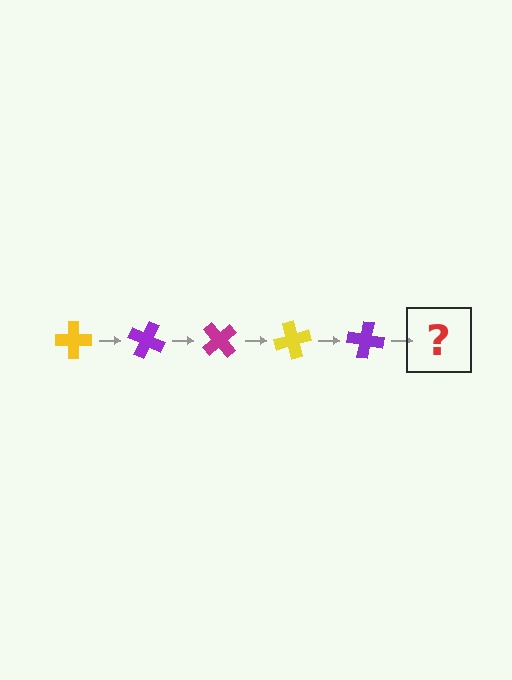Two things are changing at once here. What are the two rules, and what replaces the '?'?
The two rules are that it rotates 25 degrees each step and the color cycles through yellow, purple, and magenta. The '?' should be a magenta cross, rotated 125 degrees from the start.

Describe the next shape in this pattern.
It should be a magenta cross, rotated 125 degrees from the start.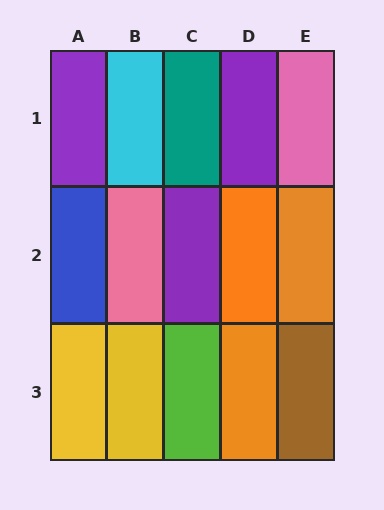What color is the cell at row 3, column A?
Yellow.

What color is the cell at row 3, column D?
Orange.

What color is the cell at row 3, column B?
Yellow.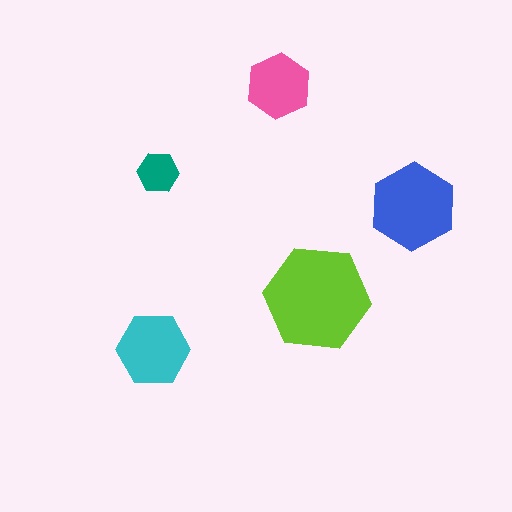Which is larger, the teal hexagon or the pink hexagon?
The pink one.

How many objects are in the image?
There are 5 objects in the image.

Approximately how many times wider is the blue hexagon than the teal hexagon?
About 2 times wider.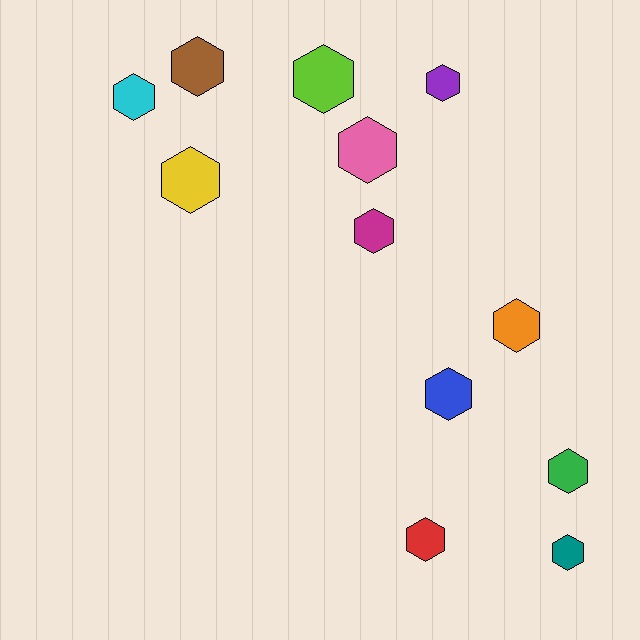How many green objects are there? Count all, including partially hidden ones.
There is 1 green object.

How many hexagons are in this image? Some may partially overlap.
There are 12 hexagons.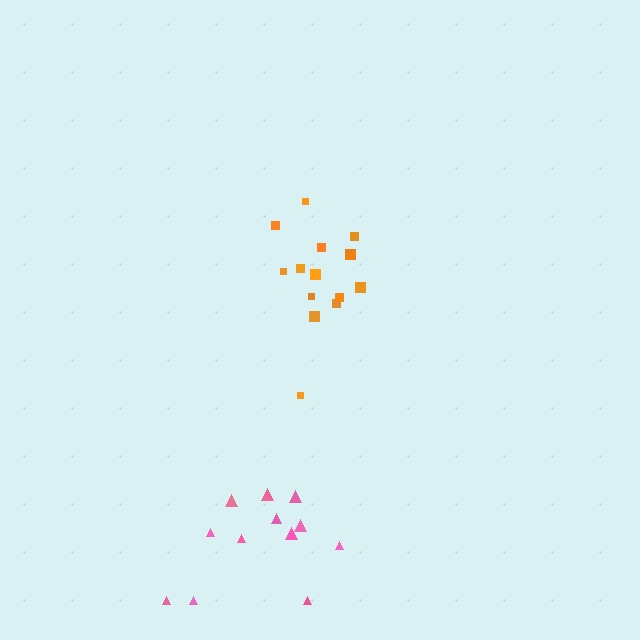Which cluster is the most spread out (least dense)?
Pink.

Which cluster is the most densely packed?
Orange.